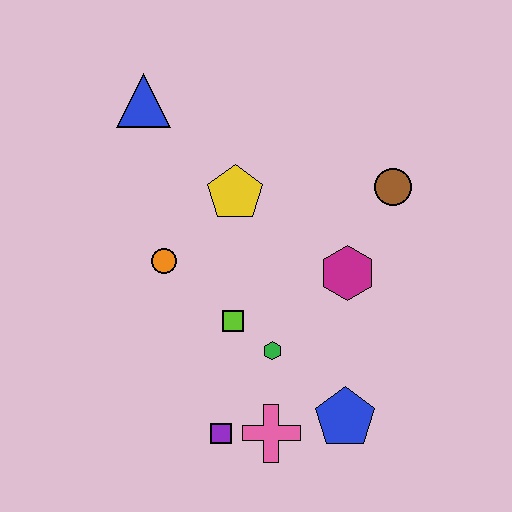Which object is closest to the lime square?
The green hexagon is closest to the lime square.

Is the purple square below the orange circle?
Yes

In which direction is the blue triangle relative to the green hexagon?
The blue triangle is above the green hexagon.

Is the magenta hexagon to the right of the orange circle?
Yes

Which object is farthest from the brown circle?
The purple square is farthest from the brown circle.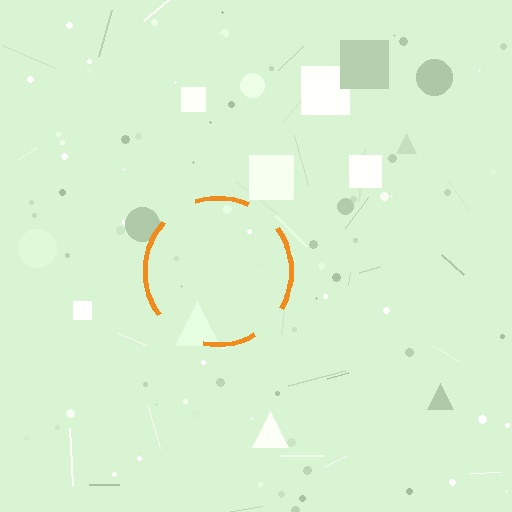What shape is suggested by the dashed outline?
The dashed outline suggests a circle.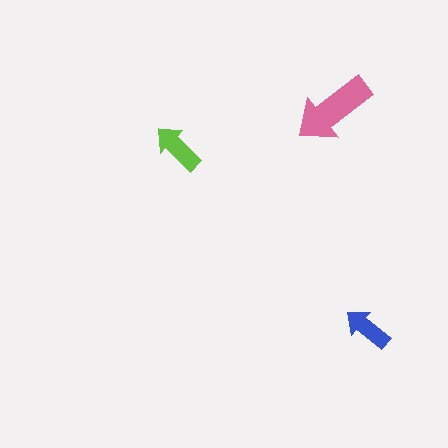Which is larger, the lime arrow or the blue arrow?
The lime one.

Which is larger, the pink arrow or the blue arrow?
The pink one.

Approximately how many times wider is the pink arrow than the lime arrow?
About 1.5 times wider.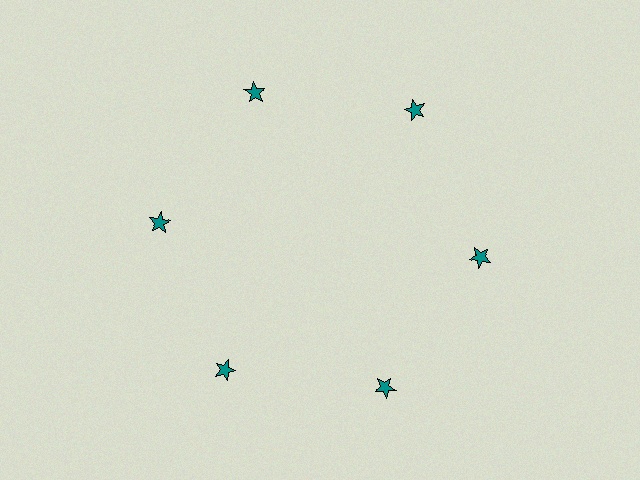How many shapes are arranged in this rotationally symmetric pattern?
There are 6 shapes, arranged in 6 groups of 1.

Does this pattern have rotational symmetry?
Yes, this pattern has 6-fold rotational symmetry. It looks the same after rotating 60 degrees around the center.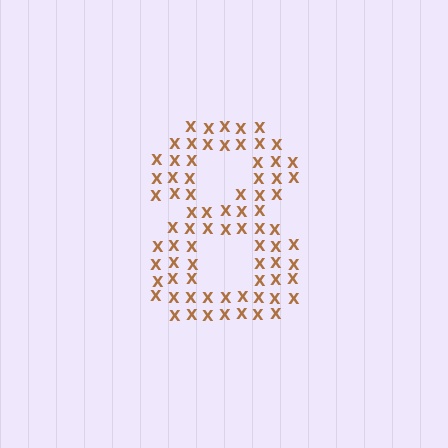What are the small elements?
The small elements are letter X's.